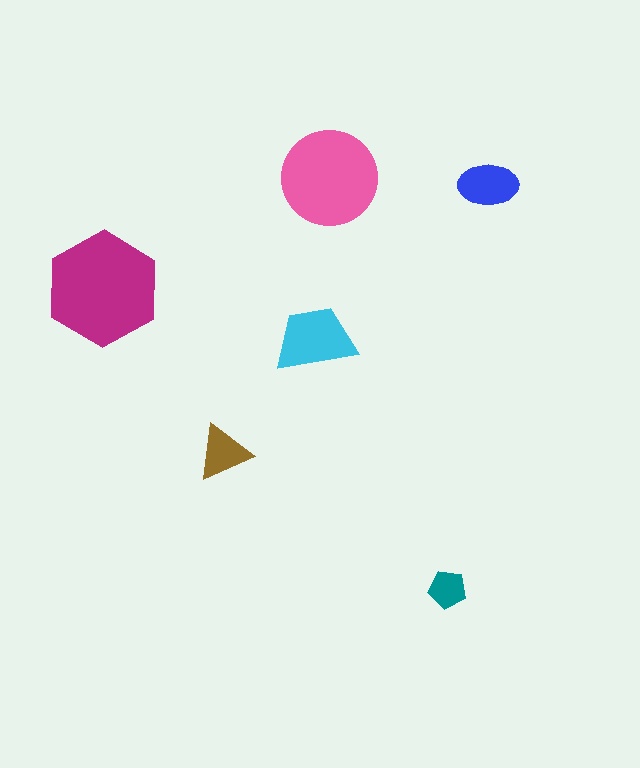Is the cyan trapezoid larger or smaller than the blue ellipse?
Larger.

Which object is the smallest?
The teal pentagon.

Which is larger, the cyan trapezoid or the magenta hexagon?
The magenta hexagon.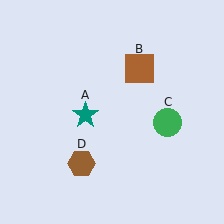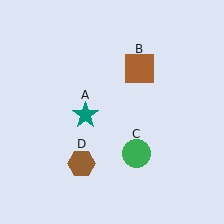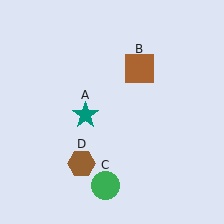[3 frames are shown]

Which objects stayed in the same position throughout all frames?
Teal star (object A) and brown square (object B) and brown hexagon (object D) remained stationary.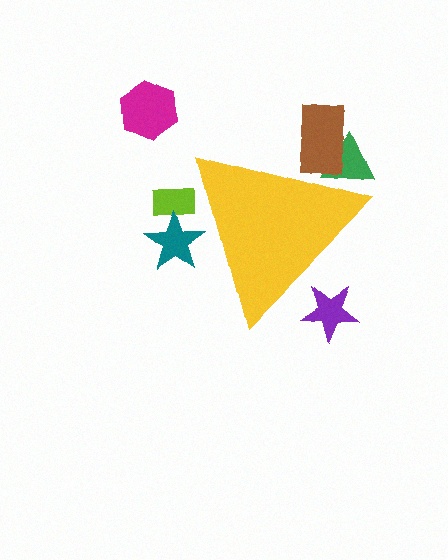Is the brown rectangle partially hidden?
Yes, the brown rectangle is partially hidden behind the yellow triangle.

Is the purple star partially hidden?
Yes, the purple star is partially hidden behind the yellow triangle.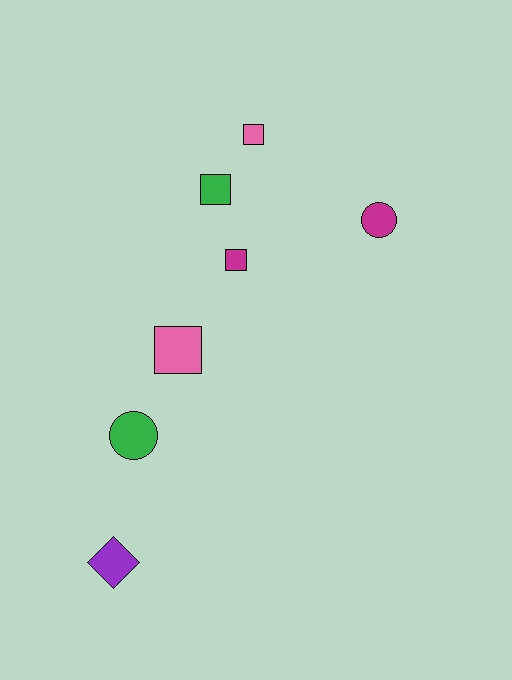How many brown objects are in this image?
There are no brown objects.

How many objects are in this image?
There are 7 objects.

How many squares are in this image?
There are 4 squares.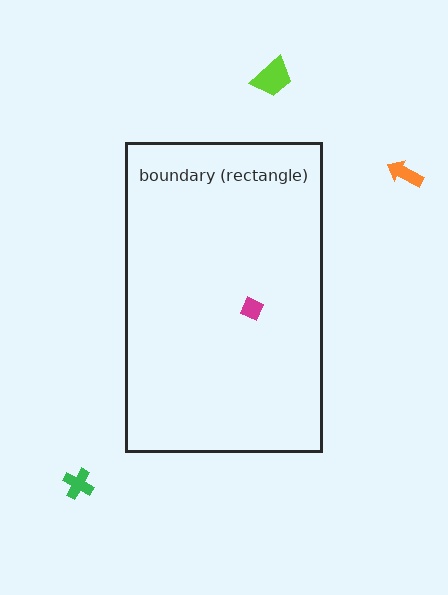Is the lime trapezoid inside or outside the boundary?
Outside.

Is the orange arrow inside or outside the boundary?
Outside.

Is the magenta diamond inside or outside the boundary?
Inside.